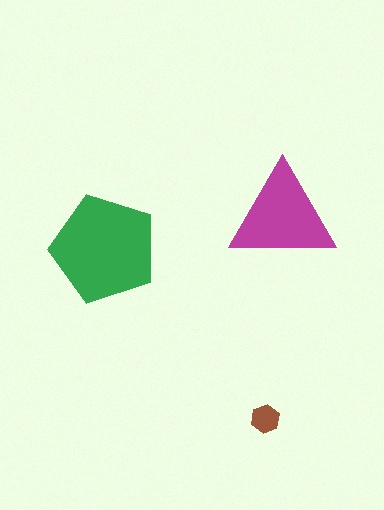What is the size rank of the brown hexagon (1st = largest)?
3rd.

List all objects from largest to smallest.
The green pentagon, the magenta triangle, the brown hexagon.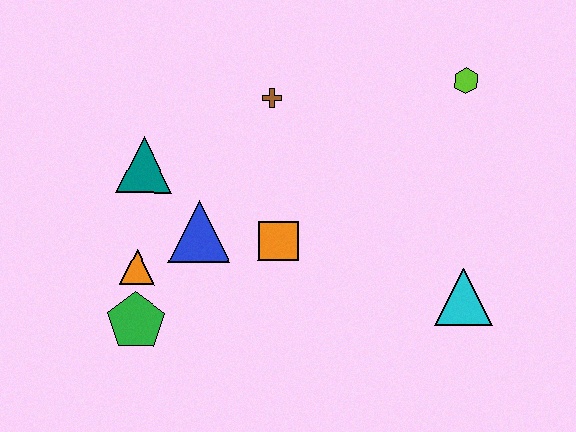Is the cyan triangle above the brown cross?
No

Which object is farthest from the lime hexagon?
The green pentagon is farthest from the lime hexagon.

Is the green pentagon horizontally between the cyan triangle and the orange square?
No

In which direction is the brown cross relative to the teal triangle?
The brown cross is to the right of the teal triangle.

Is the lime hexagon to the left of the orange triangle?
No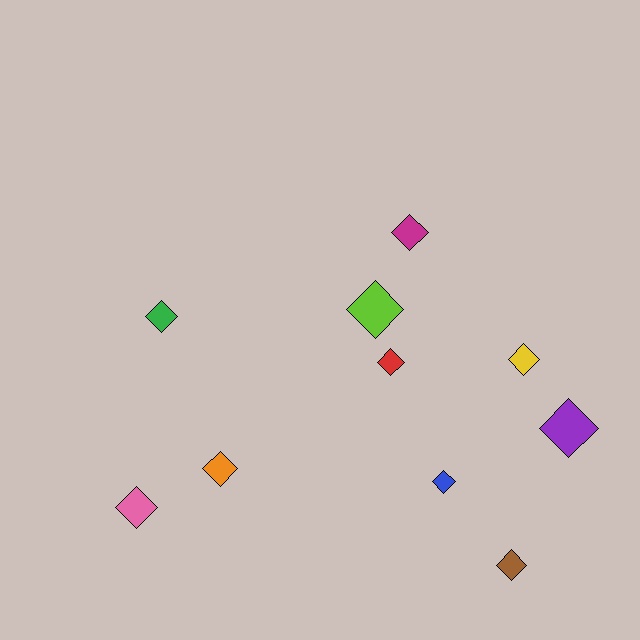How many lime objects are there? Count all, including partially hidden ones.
There is 1 lime object.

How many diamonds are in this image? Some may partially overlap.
There are 10 diamonds.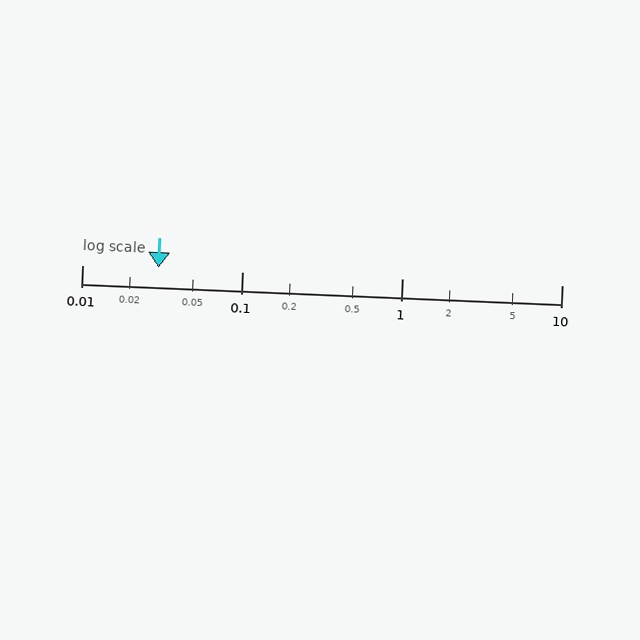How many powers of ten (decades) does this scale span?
The scale spans 3 decades, from 0.01 to 10.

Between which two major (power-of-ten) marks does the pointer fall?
The pointer is between 0.01 and 0.1.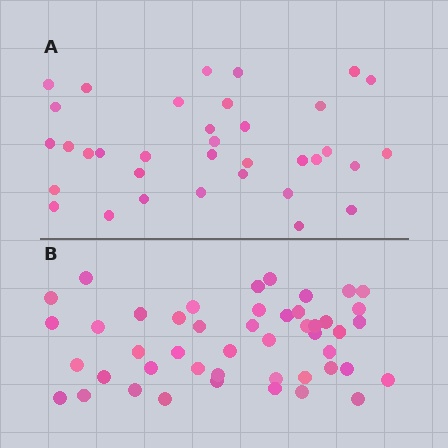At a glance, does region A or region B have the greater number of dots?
Region B (the bottom region) has more dots.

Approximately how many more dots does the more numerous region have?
Region B has roughly 12 or so more dots than region A.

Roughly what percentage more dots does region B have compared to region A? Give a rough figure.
About 35% more.